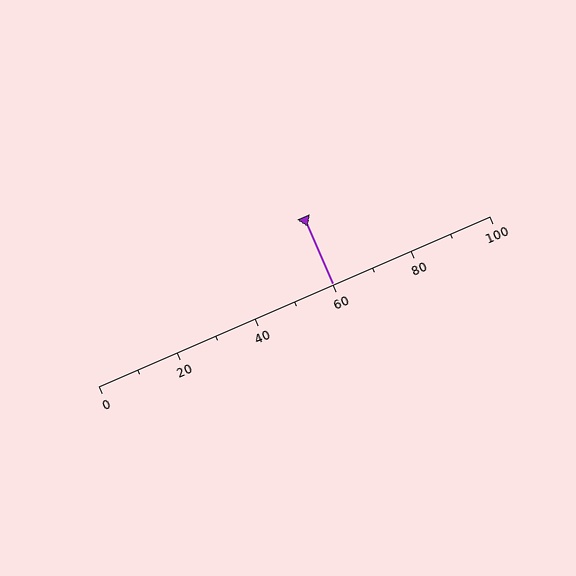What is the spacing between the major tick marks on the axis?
The major ticks are spaced 20 apart.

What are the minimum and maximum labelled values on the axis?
The axis runs from 0 to 100.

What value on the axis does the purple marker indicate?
The marker indicates approximately 60.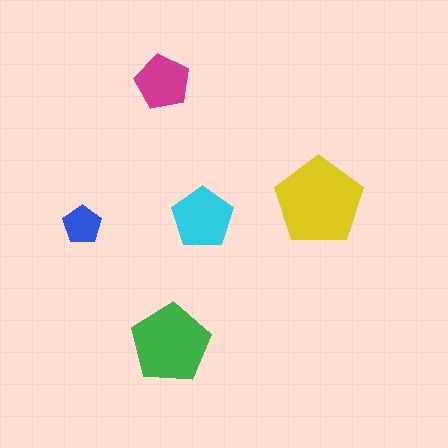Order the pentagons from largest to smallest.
the yellow one, the green one, the cyan one, the magenta one, the blue one.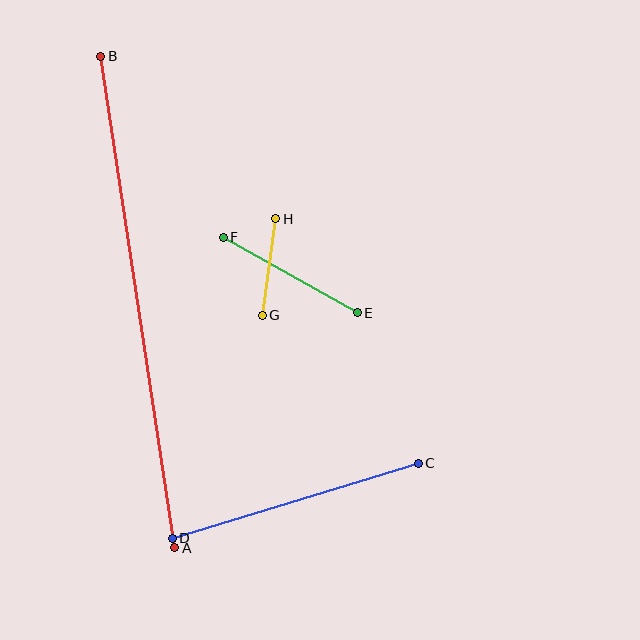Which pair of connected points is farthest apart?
Points A and B are farthest apart.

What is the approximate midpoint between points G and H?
The midpoint is at approximately (269, 267) pixels.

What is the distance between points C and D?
The distance is approximately 257 pixels.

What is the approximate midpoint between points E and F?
The midpoint is at approximately (290, 275) pixels.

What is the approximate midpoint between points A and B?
The midpoint is at approximately (138, 302) pixels.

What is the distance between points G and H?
The distance is approximately 97 pixels.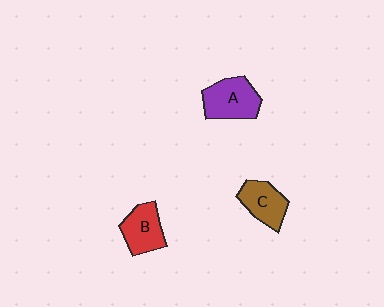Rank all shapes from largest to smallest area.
From largest to smallest: A (purple), B (red), C (brown).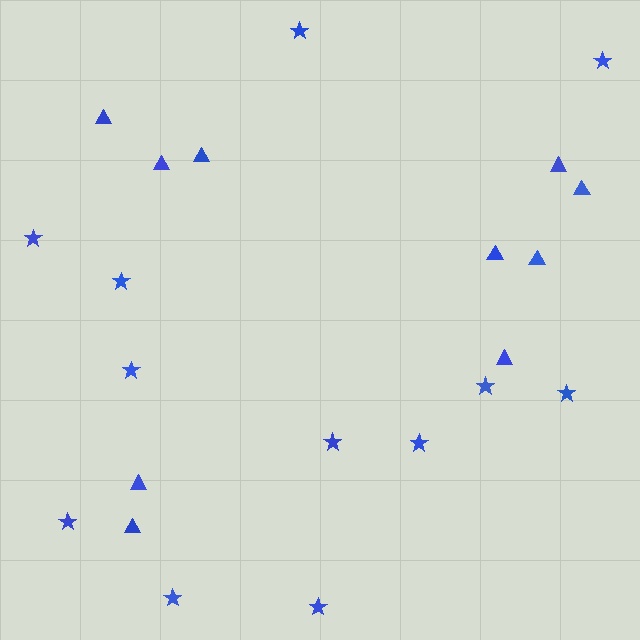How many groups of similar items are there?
There are 2 groups: one group of triangles (10) and one group of stars (12).